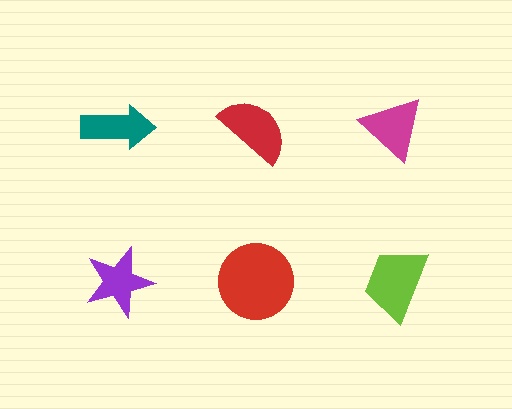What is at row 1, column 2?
A red semicircle.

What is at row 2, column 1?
A purple star.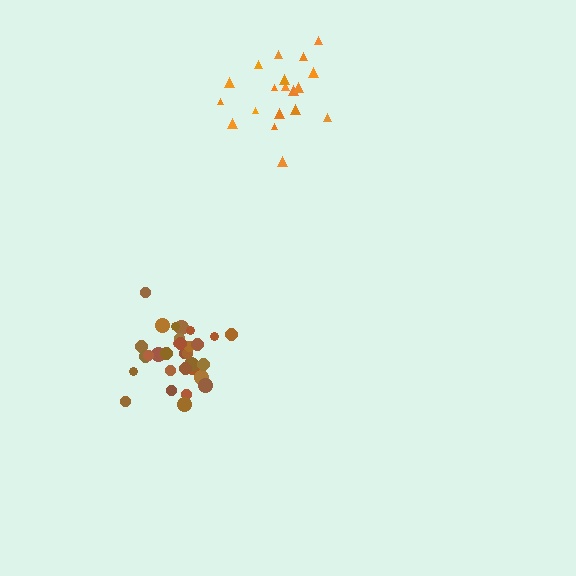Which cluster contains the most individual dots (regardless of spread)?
Brown (33).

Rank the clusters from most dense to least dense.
brown, orange.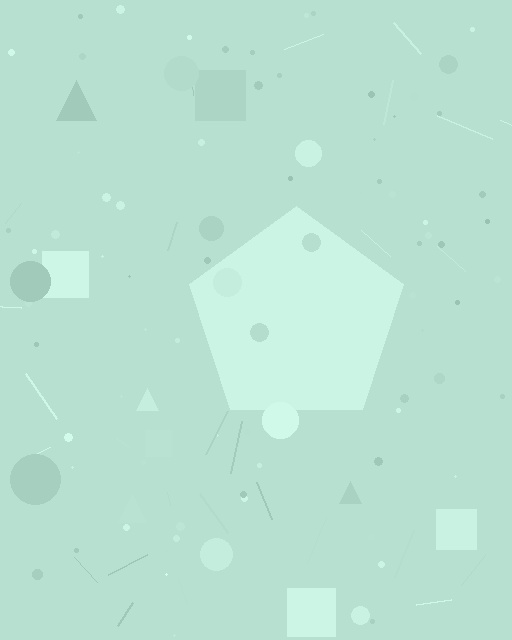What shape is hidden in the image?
A pentagon is hidden in the image.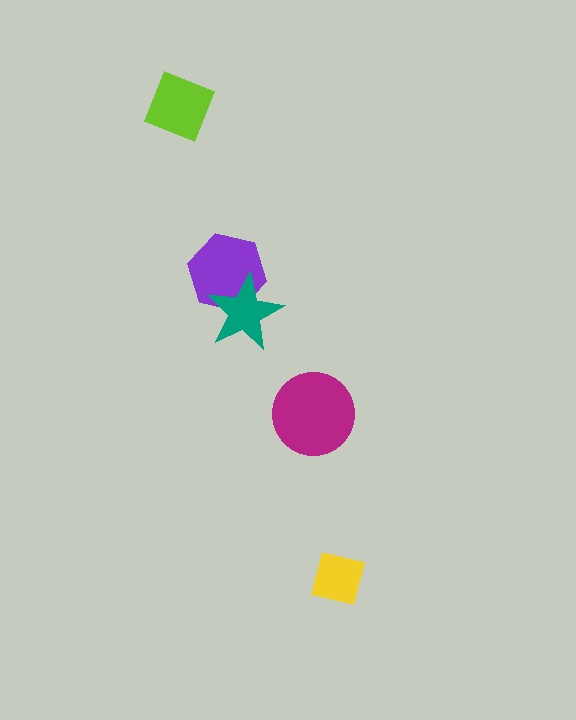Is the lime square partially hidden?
No, no other shape covers it.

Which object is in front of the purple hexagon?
The teal star is in front of the purple hexagon.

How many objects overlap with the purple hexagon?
1 object overlaps with the purple hexagon.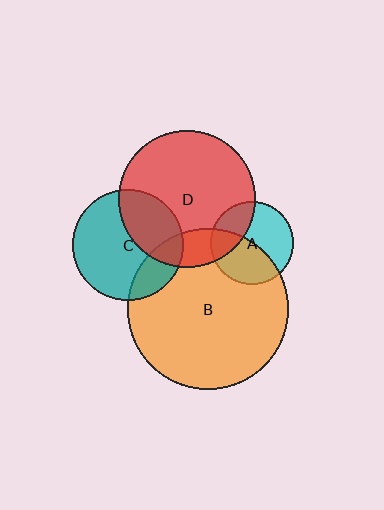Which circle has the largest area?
Circle B (orange).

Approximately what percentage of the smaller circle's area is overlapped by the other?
Approximately 30%.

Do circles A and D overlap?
Yes.